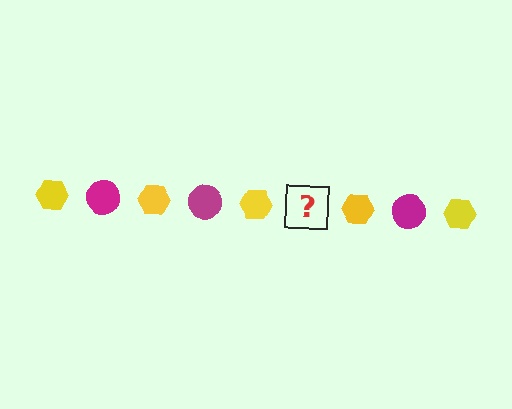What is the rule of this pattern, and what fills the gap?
The rule is that the pattern alternates between yellow hexagon and magenta circle. The gap should be filled with a magenta circle.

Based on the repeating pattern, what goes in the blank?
The blank should be a magenta circle.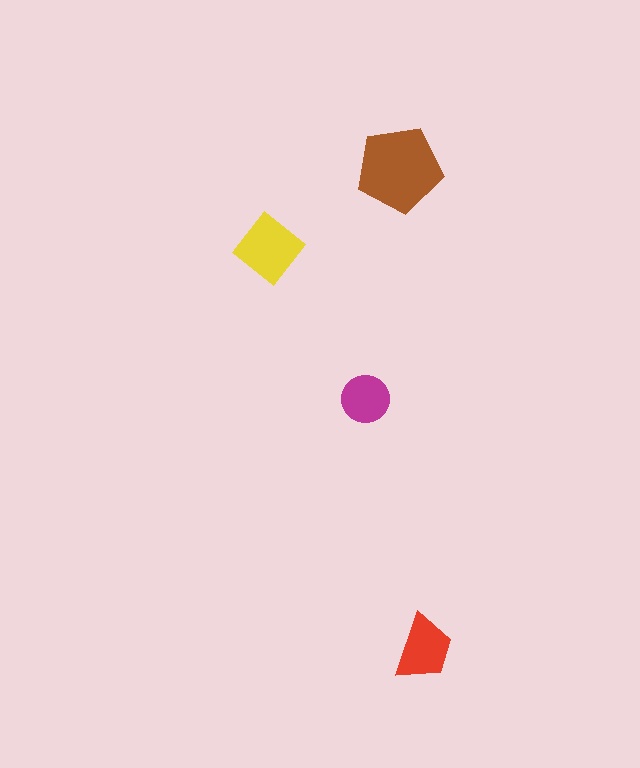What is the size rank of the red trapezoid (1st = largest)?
3rd.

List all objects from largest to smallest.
The brown pentagon, the yellow diamond, the red trapezoid, the magenta circle.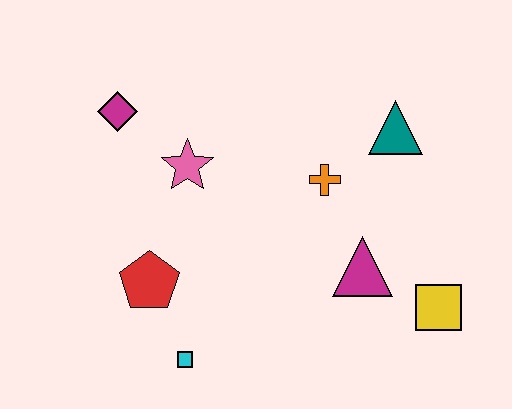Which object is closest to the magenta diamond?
The pink star is closest to the magenta diamond.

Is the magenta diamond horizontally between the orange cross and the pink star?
No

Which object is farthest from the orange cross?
The cyan square is farthest from the orange cross.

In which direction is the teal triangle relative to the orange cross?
The teal triangle is to the right of the orange cross.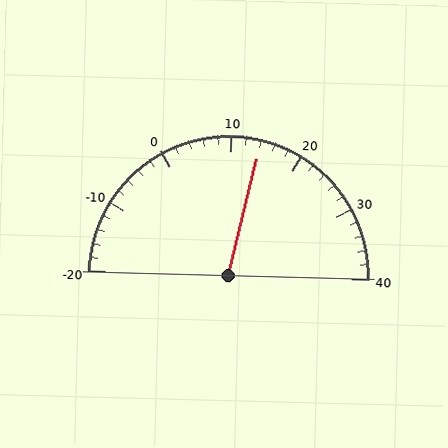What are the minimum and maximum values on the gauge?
The gauge ranges from -20 to 40.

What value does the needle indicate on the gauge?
The needle indicates approximately 14.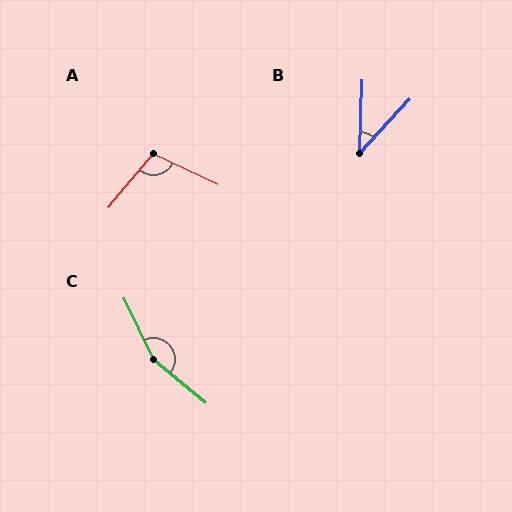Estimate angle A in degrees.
Approximately 105 degrees.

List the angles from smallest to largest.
B (41°), A (105°), C (155°).